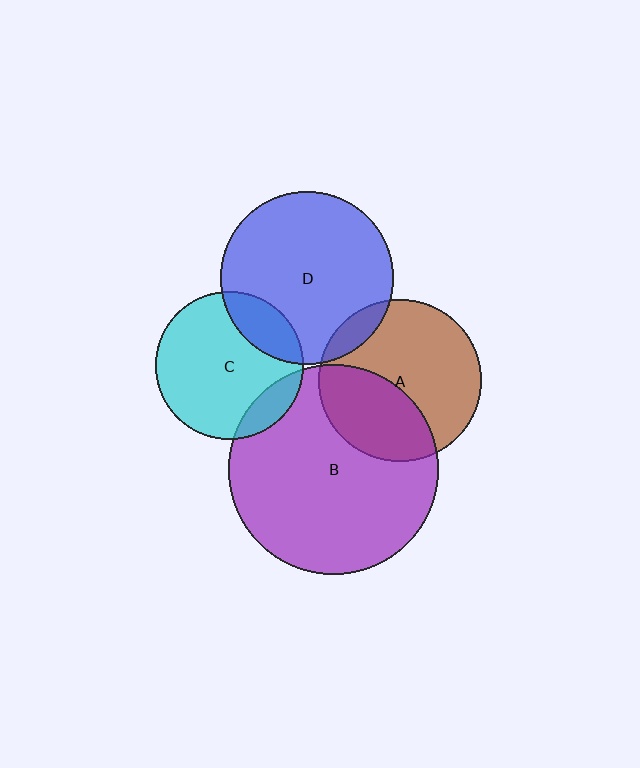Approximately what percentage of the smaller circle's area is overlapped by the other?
Approximately 10%.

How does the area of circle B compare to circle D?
Approximately 1.5 times.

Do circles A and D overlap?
Yes.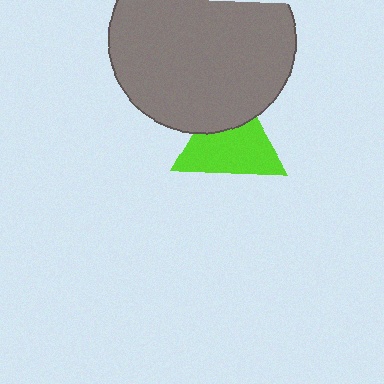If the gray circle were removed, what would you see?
You would see the complete lime triangle.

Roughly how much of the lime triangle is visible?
Most of it is visible (roughly 68%).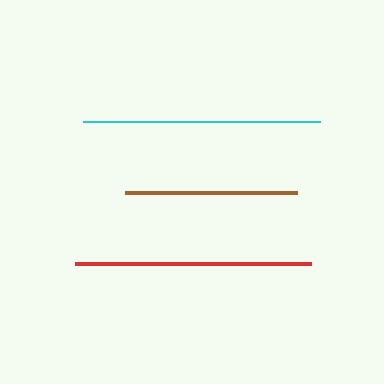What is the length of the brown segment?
The brown segment is approximately 172 pixels long.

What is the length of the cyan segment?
The cyan segment is approximately 237 pixels long.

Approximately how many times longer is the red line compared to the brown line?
The red line is approximately 1.4 times the length of the brown line.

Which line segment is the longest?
The cyan line is the longest at approximately 237 pixels.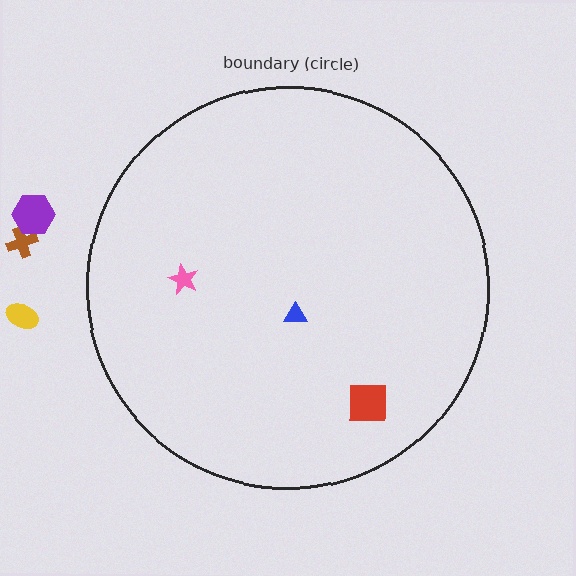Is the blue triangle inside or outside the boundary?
Inside.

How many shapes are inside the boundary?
3 inside, 3 outside.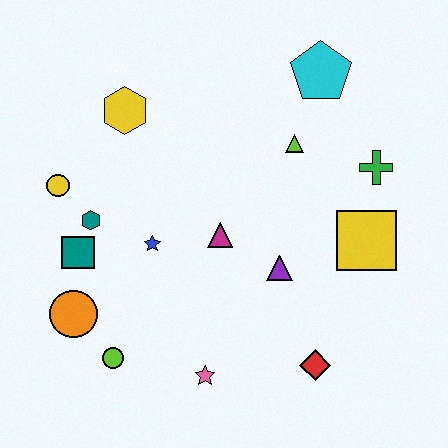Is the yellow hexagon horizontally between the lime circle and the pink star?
Yes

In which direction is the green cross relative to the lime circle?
The green cross is to the right of the lime circle.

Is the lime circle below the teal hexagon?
Yes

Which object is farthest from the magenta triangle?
The cyan pentagon is farthest from the magenta triangle.